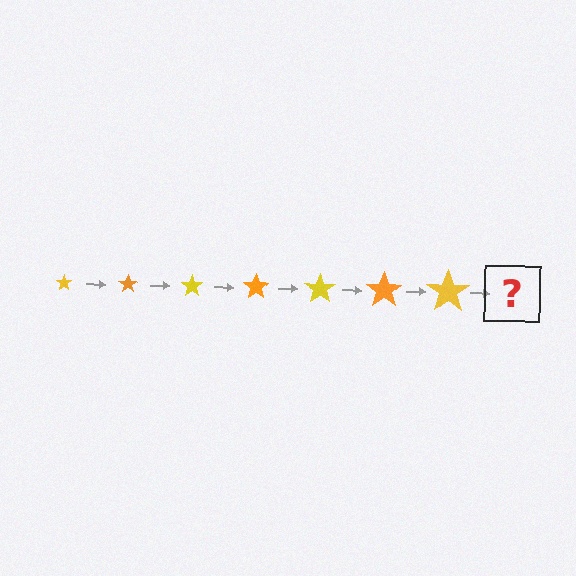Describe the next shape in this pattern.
It should be an orange star, larger than the previous one.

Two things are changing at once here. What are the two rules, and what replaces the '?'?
The two rules are that the star grows larger each step and the color cycles through yellow and orange. The '?' should be an orange star, larger than the previous one.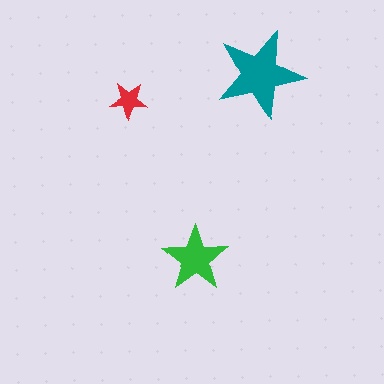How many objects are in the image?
There are 3 objects in the image.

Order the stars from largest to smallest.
the teal one, the green one, the red one.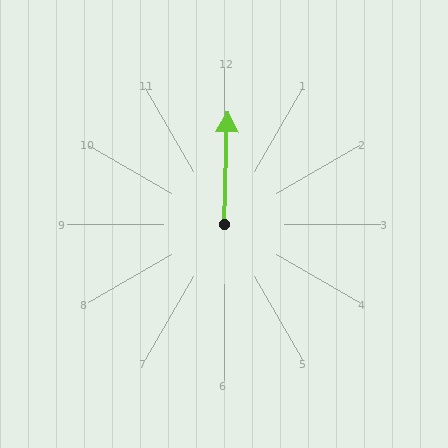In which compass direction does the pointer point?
North.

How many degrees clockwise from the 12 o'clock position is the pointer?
Approximately 2 degrees.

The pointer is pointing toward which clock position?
Roughly 12 o'clock.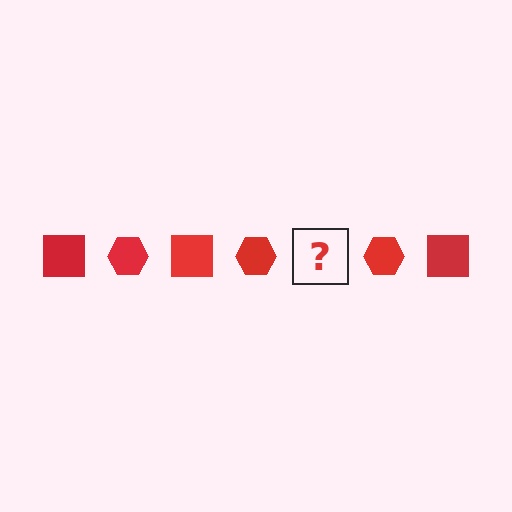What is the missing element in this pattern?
The missing element is a red square.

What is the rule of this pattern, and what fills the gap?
The rule is that the pattern cycles through square, hexagon shapes in red. The gap should be filled with a red square.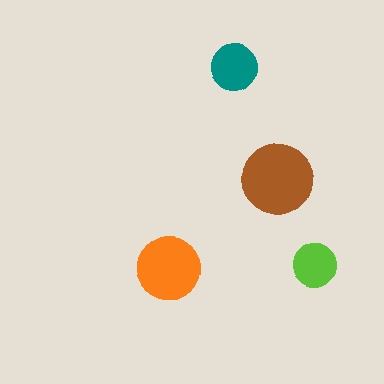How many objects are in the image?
There are 4 objects in the image.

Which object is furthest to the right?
The lime circle is rightmost.